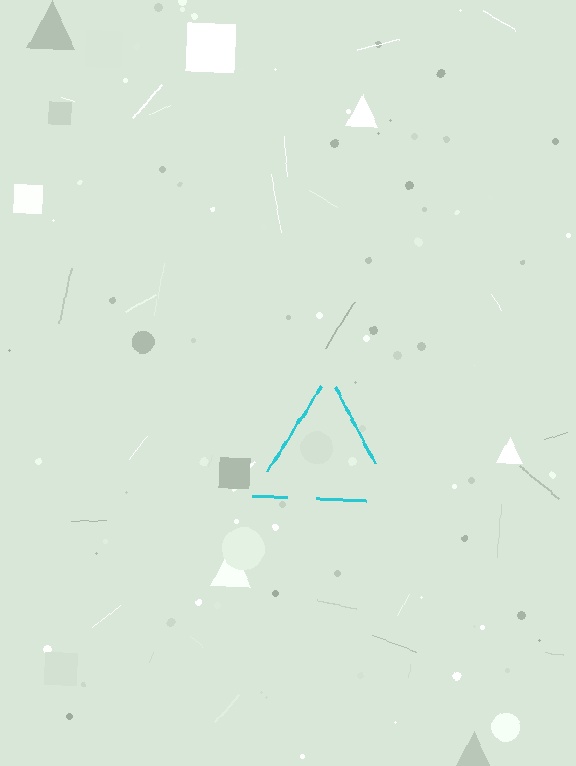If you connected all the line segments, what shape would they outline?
They would outline a triangle.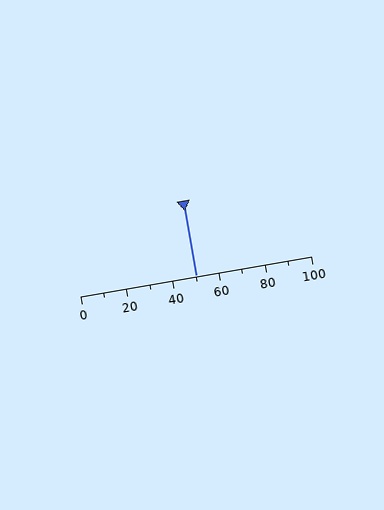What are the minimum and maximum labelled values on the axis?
The axis runs from 0 to 100.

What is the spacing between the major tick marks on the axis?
The major ticks are spaced 20 apart.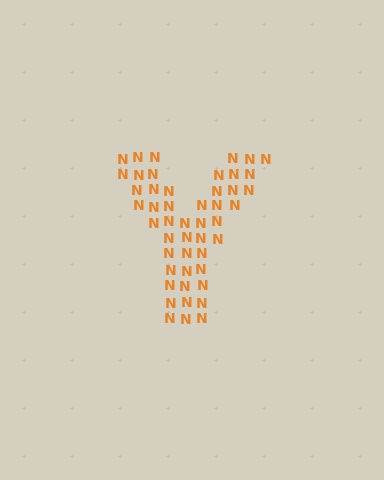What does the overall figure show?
The overall figure shows the letter Y.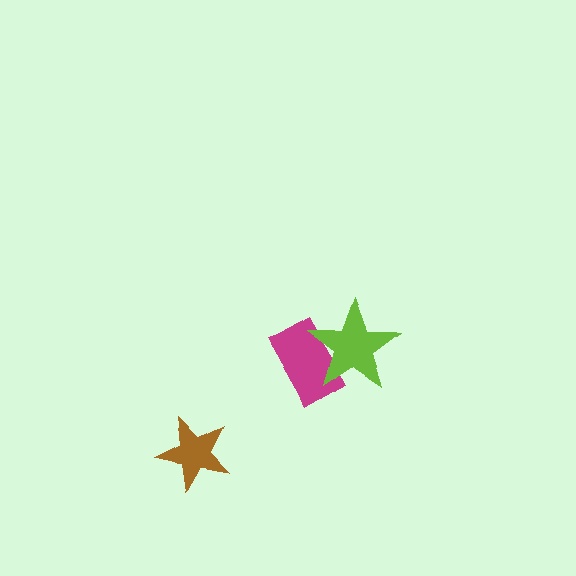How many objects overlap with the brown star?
0 objects overlap with the brown star.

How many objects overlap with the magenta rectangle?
1 object overlaps with the magenta rectangle.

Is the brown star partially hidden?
No, no other shape covers it.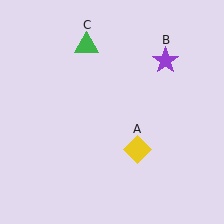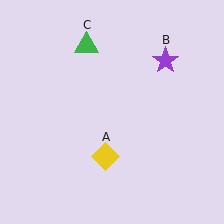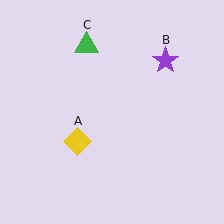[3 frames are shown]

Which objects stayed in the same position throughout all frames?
Purple star (object B) and green triangle (object C) remained stationary.